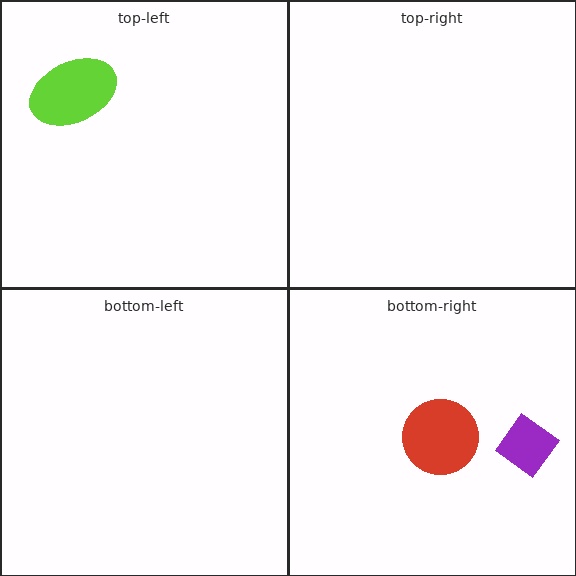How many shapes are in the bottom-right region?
2.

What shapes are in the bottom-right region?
The red circle, the purple diamond.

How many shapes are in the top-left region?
1.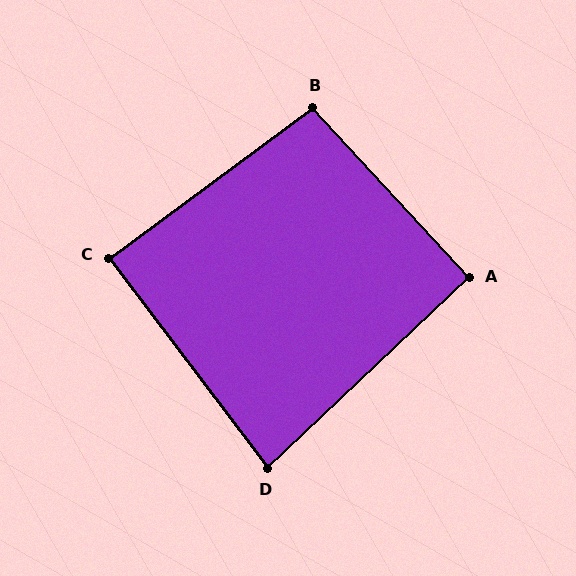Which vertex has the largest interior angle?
B, at approximately 96 degrees.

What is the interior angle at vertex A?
Approximately 91 degrees (approximately right).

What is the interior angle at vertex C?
Approximately 89 degrees (approximately right).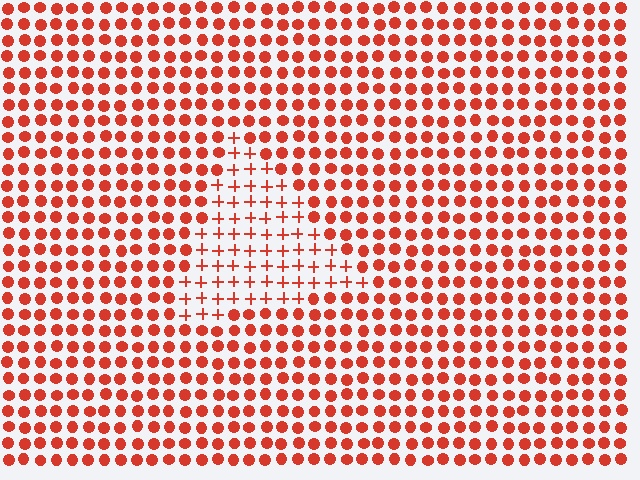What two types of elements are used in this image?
The image uses plus signs inside the triangle region and circles outside it.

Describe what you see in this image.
The image is filled with small red elements arranged in a uniform grid. A triangle-shaped region contains plus signs, while the surrounding area contains circles. The boundary is defined purely by the change in element shape.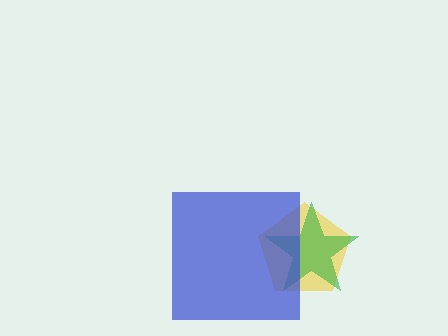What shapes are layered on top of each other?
The layered shapes are: a yellow pentagon, a green star, a blue square.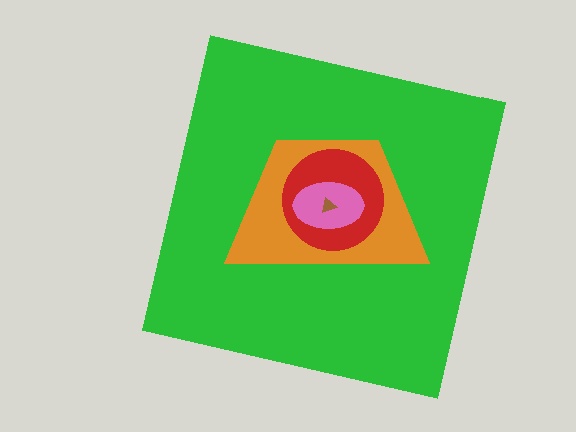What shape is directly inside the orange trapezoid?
The red circle.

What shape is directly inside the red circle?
The pink ellipse.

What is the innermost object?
The brown triangle.